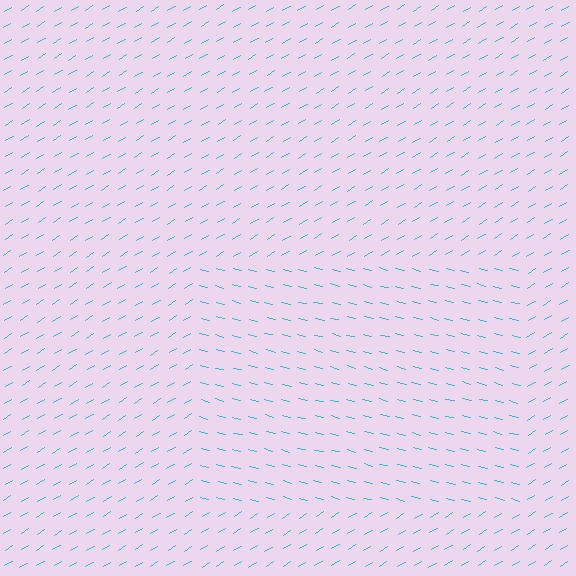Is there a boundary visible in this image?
Yes, there is a texture boundary formed by a change in line orientation.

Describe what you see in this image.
The image is filled with small cyan line segments. A rectangle region in the image has lines oriented differently from the surrounding lines, creating a visible texture boundary.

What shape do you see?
I see a rectangle.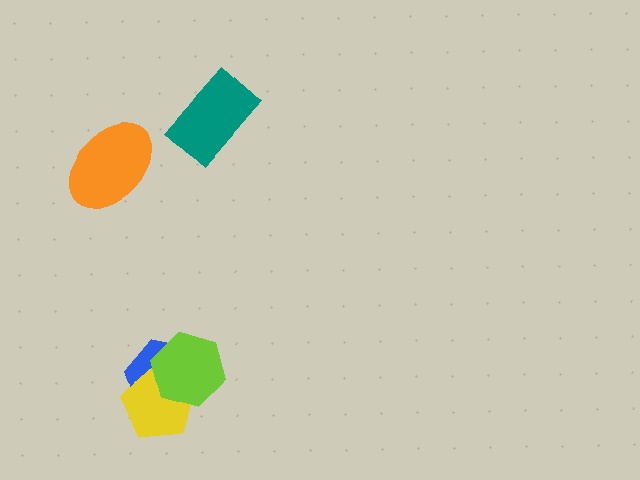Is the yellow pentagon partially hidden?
Yes, it is partially covered by another shape.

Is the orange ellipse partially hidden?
No, no other shape covers it.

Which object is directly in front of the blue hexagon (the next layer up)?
The yellow pentagon is directly in front of the blue hexagon.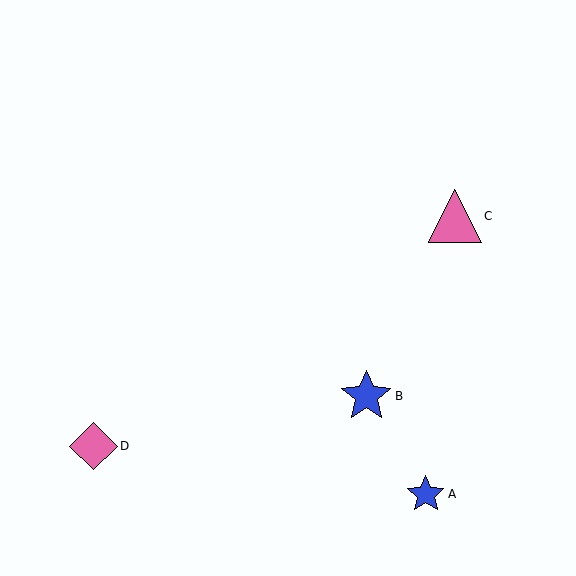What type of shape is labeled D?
Shape D is a pink diamond.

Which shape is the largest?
The pink triangle (labeled C) is the largest.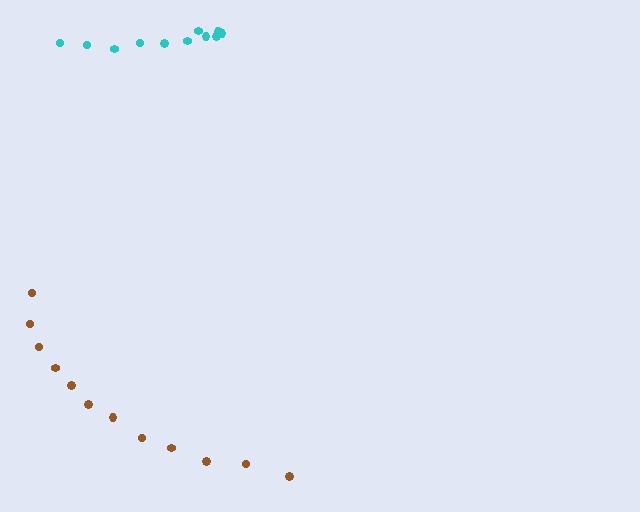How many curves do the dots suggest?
There are 2 distinct paths.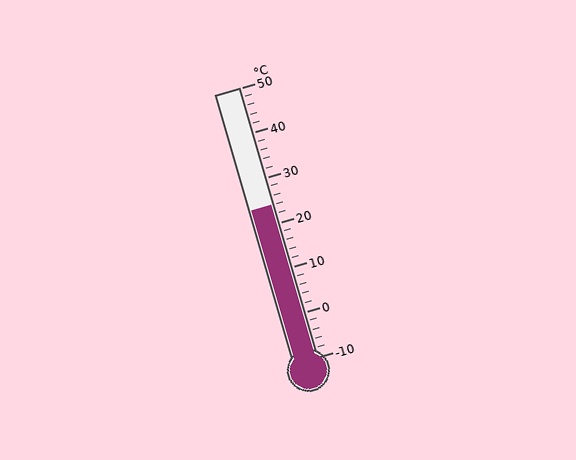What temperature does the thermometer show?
The thermometer shows approximately 24°C.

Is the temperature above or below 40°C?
The temperature is below 40°C.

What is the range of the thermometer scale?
The thermometer scale ranges from -10°C to 50°C.